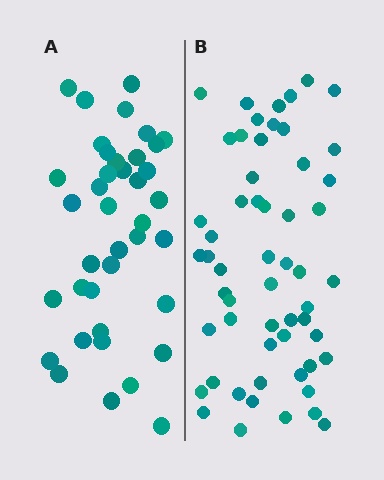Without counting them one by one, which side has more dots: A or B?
Region B (the right region) has more dots.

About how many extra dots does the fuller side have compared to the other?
Region B has approximately 15 more dots than region A.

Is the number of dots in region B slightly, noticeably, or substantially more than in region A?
Region B has noticeably more, but not dramatically so. The ratio is roughly 1.4 to 1.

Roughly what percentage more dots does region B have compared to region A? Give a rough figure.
About 45% more.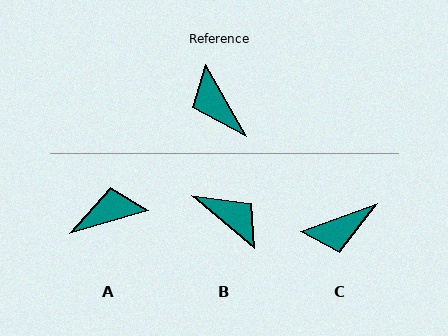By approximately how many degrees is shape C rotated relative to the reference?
Approximately 81 degrees counter-clockwise.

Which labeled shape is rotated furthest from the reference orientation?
B, about 159 degrees away.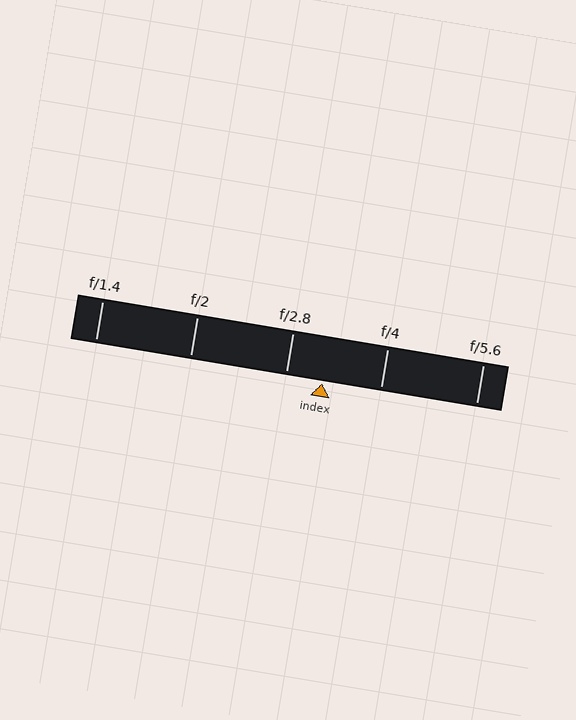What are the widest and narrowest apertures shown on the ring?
The widest aperture shown is f/1.4 and the narrowest is f/5.6.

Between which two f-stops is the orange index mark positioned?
The index mark is between f/2.8 and f/4.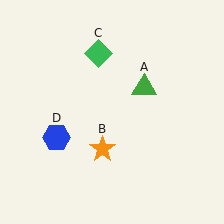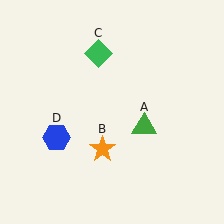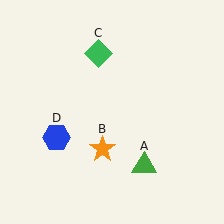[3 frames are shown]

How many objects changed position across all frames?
1 object changed position: green triangle (object A).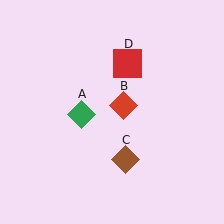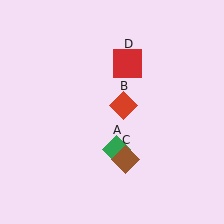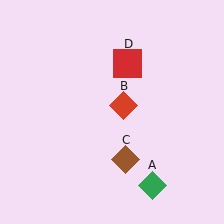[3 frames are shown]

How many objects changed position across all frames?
1 object changed position: green diamond (object A).